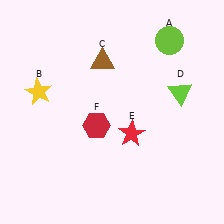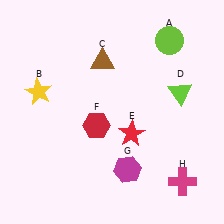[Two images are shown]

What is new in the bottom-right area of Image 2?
A magenta cross (H) was added in the bottom-right area of Image 2.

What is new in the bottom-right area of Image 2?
A magenta hexagon (G) was added in the bottom-right area of Image 2.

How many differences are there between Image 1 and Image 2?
There are 2 differences between the two images.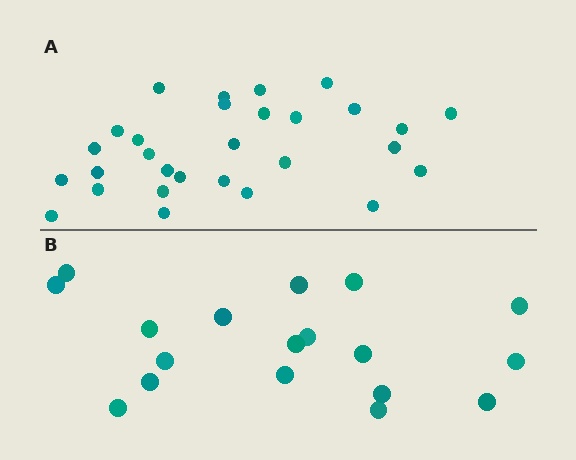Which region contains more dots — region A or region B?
Region A (the top region) has more dots.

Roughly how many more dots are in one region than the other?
Region A has roughly 12 or so more dots than region B.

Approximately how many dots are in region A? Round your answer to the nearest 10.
About 30 dots. (The exact count is 29, which rounds to 30.)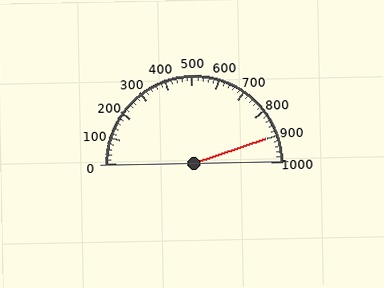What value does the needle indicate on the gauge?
The needle indicates approximately 900.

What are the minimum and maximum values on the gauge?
The gauge ranges from 0 to 1000.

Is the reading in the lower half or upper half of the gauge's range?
The reading is in the upper half of the range (0 to 1000).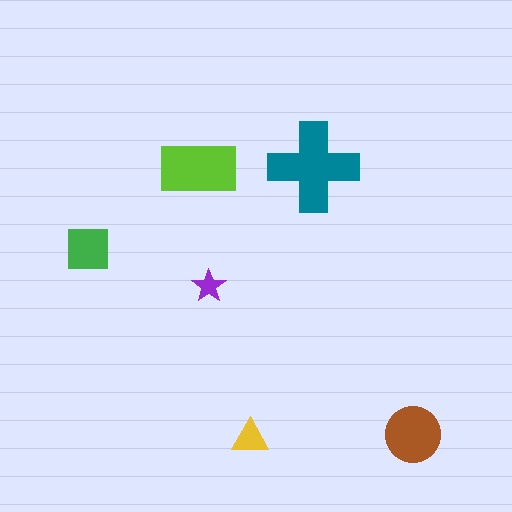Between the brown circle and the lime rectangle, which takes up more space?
The lime rectangle.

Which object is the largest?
The teal cross.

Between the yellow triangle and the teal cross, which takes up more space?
The teal cross.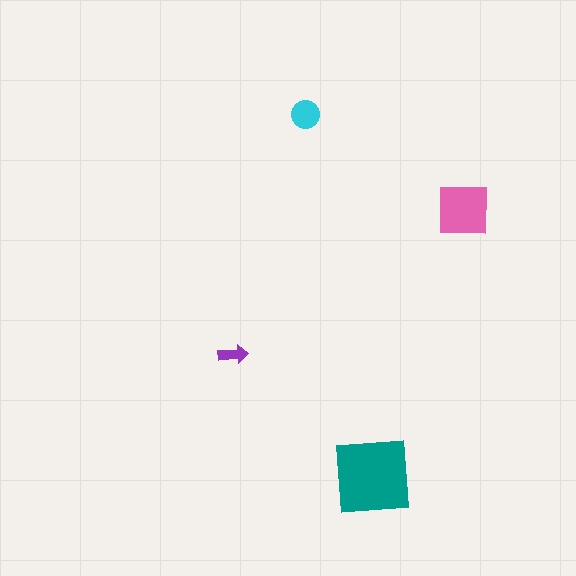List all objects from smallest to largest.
The purple arrow, the cyan circle, the pink square, the teal square.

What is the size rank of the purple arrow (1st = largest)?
4th.